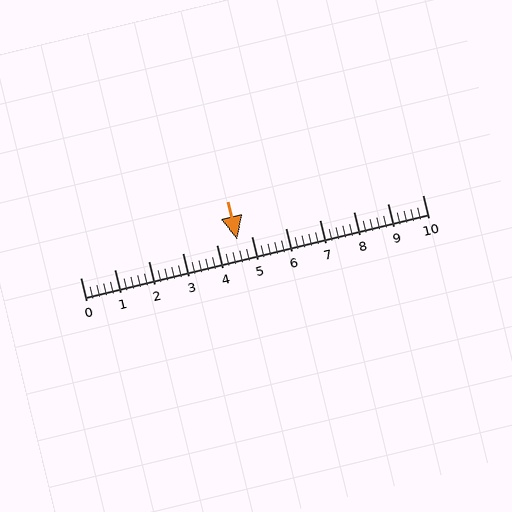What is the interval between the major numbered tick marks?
The major tick marks are spaced 1 units apart.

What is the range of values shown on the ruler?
The ruler shows values from 0 to 10.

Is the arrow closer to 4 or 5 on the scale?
The arrow is closer to 5.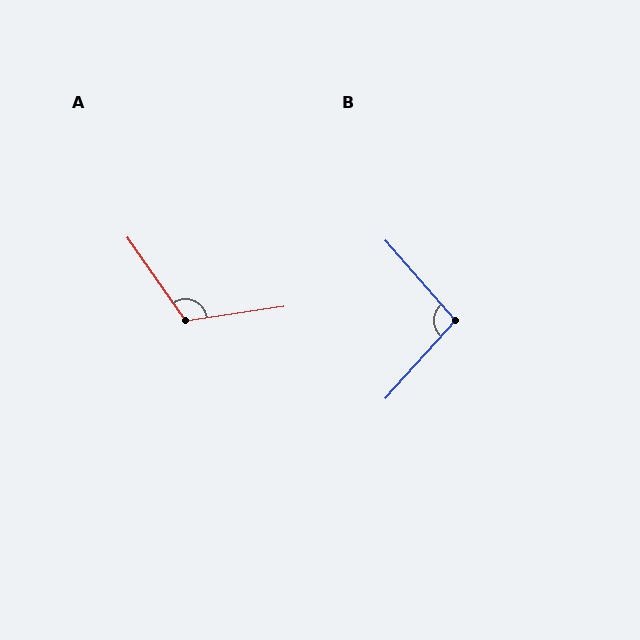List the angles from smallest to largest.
B (97°), A (116°).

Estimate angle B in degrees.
Approximately 97 degrees.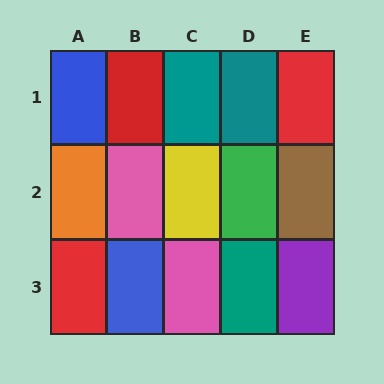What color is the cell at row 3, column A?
Red.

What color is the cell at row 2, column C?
Yellow.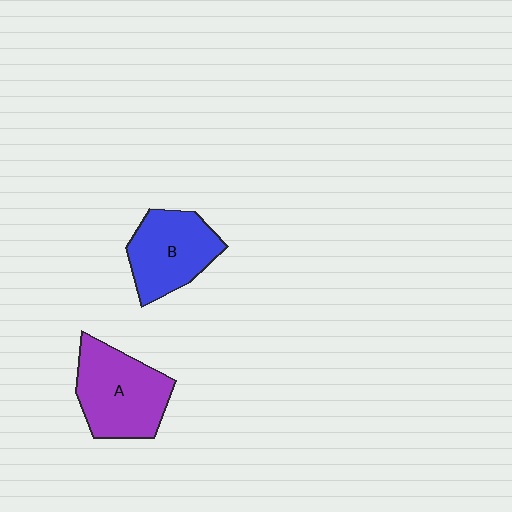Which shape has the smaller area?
Shape B (blue).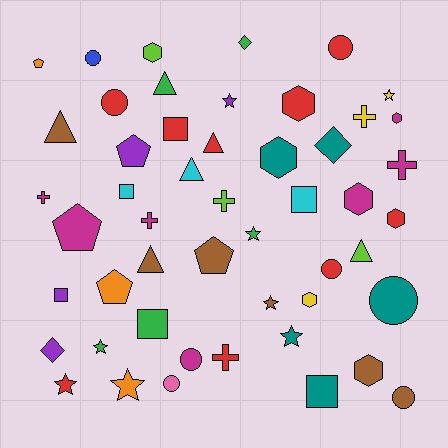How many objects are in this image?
There are 50 objects.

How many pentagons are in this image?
There are 5 pentagons.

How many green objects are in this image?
There are 5 green objects.